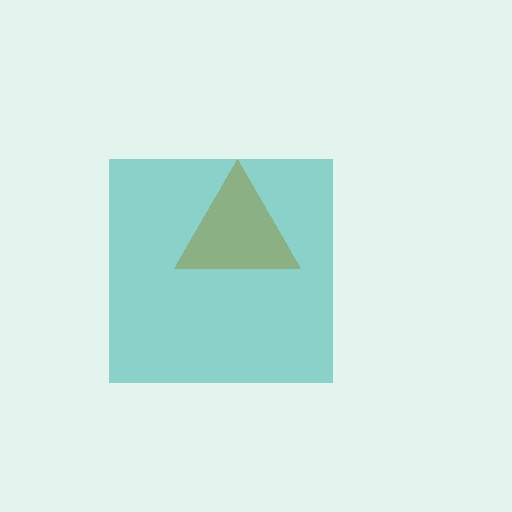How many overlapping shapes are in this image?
There are 2 overlapping shapes in the image.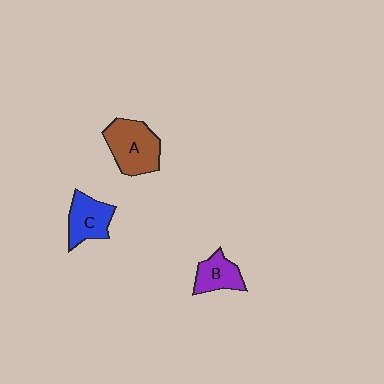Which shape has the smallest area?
Shape B (purple).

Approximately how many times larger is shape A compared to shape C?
Approximately 1.4 times.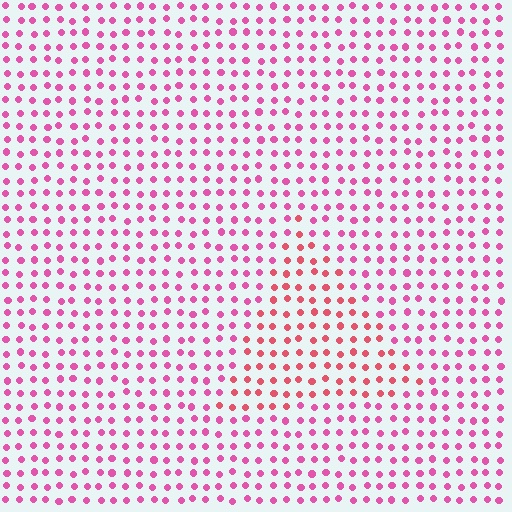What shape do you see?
I see a triangle.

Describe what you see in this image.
The image is filled with small pink elements in a uniform arrangement. A triangle-shaped region is visible where the elements are tinted to a slightly different hue, forming a subtle color boundary.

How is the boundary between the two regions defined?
The boundary is defined purely by a slight shift in hue (about 27 degrees). Spacing, size, and orientation are identical on both sides.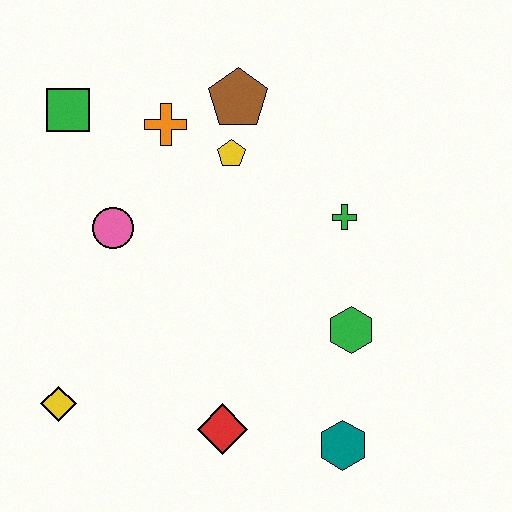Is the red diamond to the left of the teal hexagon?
Yes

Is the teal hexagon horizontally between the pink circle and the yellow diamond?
No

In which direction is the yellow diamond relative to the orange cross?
The yellow diamond is below the orange cross.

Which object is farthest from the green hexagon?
The green square is farthest from the green hexagon.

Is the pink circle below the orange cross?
Yes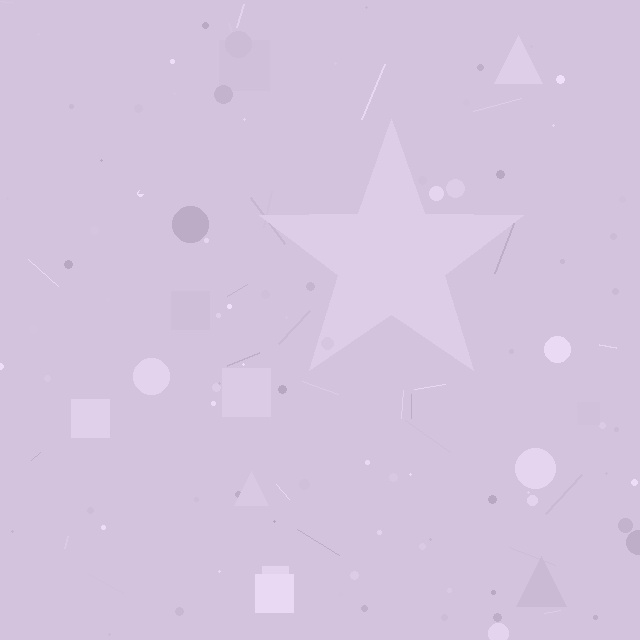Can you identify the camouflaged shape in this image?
The camouflaged shape is a star.